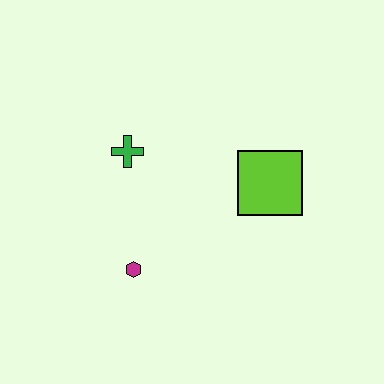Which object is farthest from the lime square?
The magenta hexagon is farthest from the lime square.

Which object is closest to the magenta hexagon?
The green cross is closest to the magenta hexagon.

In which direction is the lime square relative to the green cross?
The lime square is to the right of the green cross.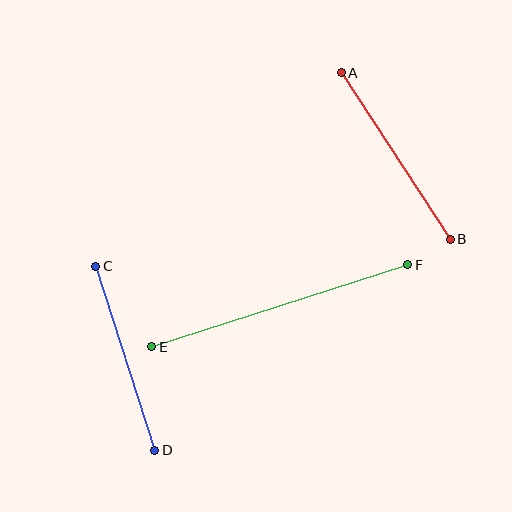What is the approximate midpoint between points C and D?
The midpoint is at approximately (125, 358) pixels.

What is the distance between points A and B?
The distance is approximately 199 pixels.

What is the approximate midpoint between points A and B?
The midpoint is at approximately (396, 156) pixels.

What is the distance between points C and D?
The distance is approximately 194 pixels.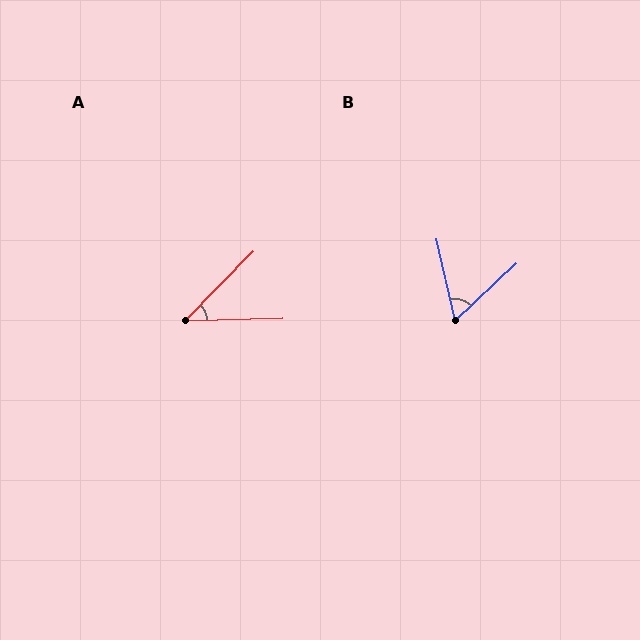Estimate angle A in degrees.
Approximately 44 degrees.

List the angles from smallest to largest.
A (44°), B (60°).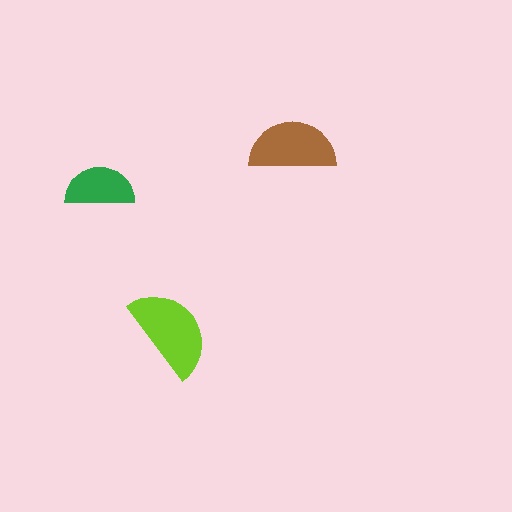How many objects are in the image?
There are 3 objects in the image.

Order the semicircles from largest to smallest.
the lime one, the brown one, the green one.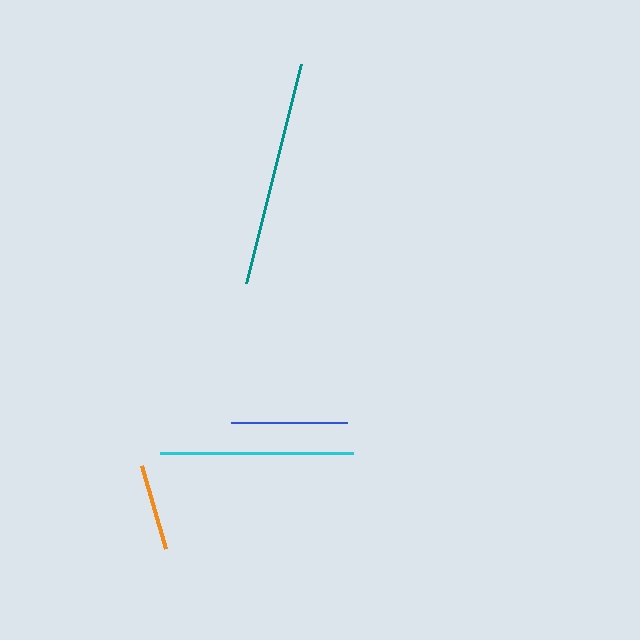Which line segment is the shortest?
The orange line is the shortest at approximately 86 pixels.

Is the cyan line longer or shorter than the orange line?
The cyan line is longer than the orange line.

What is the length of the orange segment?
The orange segment is approximately 86 pixels long.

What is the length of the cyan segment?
The cyan segment is approximately 193 pixels long.